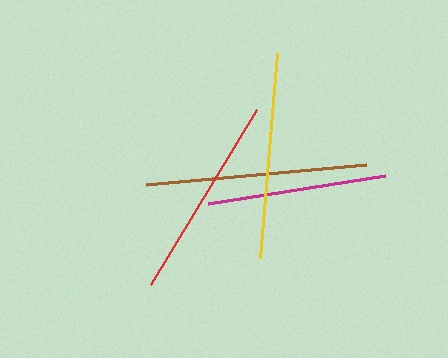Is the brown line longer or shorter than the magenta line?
The brown line is longer than the magenta line.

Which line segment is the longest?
The brown line is the longest at approximately 222 pixels.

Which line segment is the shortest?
The magenta line is the shortest at approximately 179 pixels.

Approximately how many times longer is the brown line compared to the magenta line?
The brown line is approximately 1.2 times the length of the magenta line.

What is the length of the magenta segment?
The magenta segment is approximately 179 pixels long.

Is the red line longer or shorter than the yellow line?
The yellow line is longer than the red line.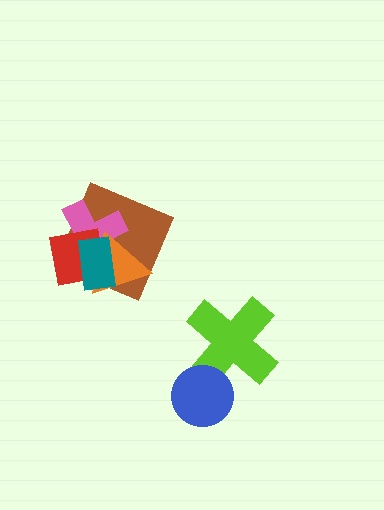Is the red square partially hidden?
Yes, it is partially covered by another shape.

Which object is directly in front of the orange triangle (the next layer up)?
The red square is directly in front of the orange triangle.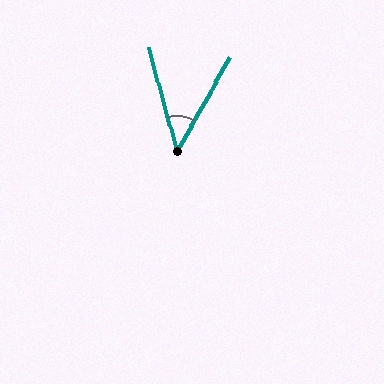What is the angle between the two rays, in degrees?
Approximately 45 degrees.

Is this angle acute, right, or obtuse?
It is acute.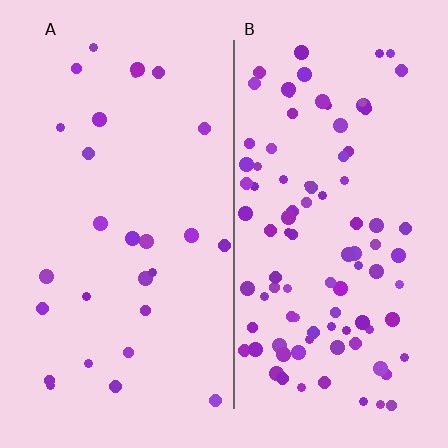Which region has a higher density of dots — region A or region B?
B (the right).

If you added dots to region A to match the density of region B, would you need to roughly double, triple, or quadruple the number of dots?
Approximately quadruple.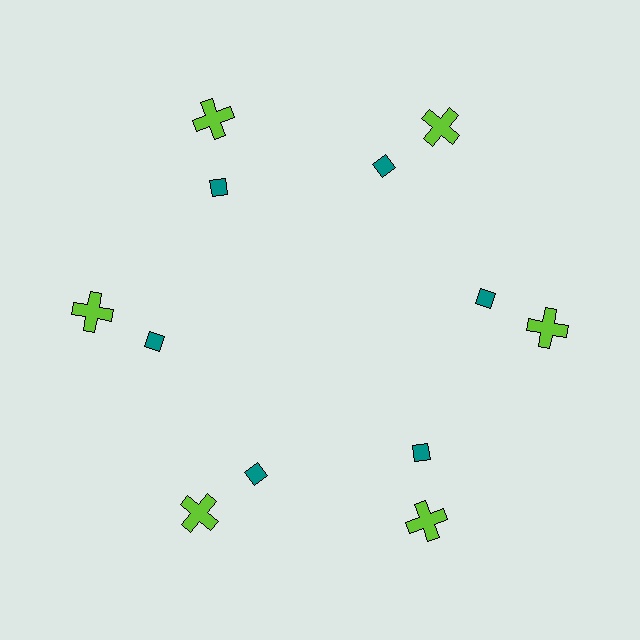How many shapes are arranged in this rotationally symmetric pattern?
There are 12 shapes, arranged in 6 groups of 2.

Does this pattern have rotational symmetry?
Yes, this pattern has 6-fold rotational symmetry. It looks the same after rotating 60 degrees around the center.